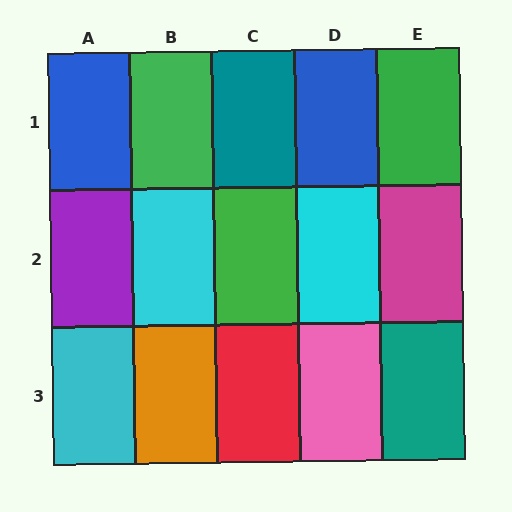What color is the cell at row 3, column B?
Orange.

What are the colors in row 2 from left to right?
Purple, cyan, green, cyan, magenta.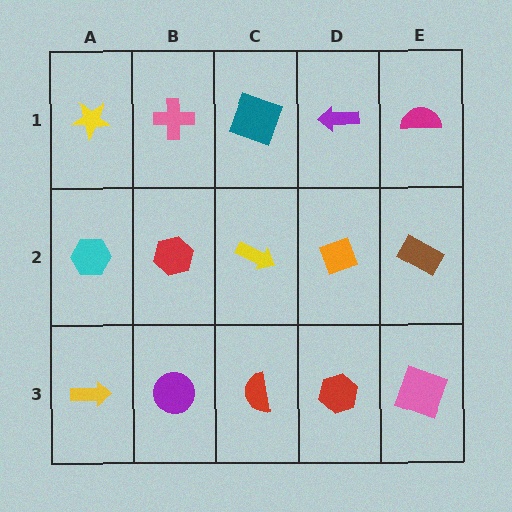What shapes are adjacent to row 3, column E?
A brown rectangle (row 2, column E), a red hexagon (row 3, column D).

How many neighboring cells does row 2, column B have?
4.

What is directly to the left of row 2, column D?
A yellow arrow.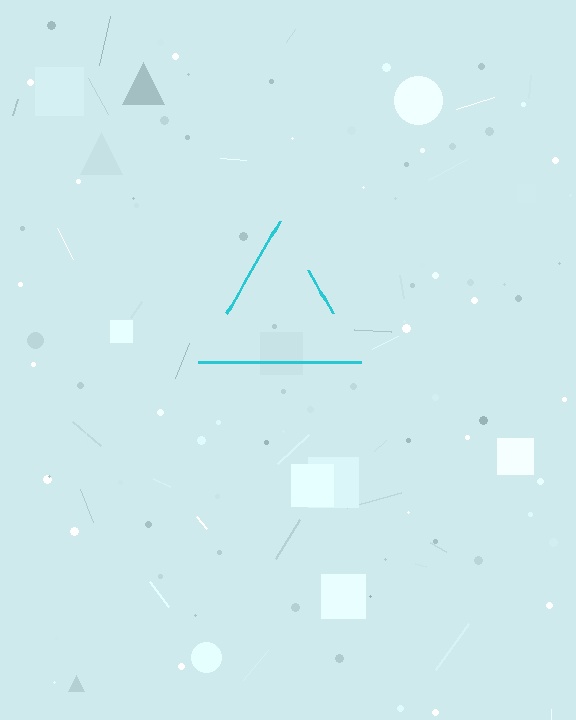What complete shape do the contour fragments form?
The contour fragments form a triangle.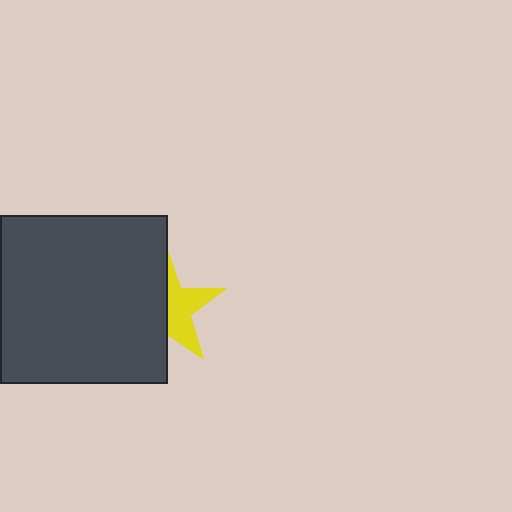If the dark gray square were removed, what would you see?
You would see the complete yellow star.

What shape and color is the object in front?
The object in front is a dark gray square.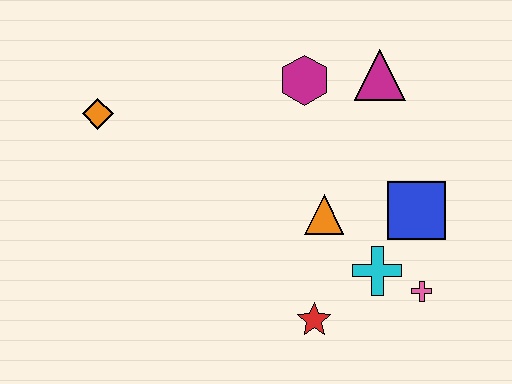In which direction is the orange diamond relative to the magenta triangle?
The orange diamond is to the left of the magenta triangle.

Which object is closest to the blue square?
The cyan cross is closest to the blue square.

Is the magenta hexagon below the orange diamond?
No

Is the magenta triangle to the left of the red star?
No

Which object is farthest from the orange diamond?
The pink cross is farthest from the orange diamond.